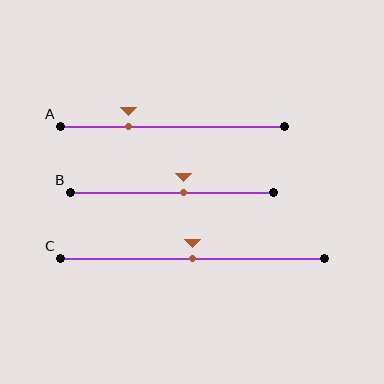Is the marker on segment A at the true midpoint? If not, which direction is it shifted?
No, the marker on segment A is shifted to the left by about 20% of the segment length.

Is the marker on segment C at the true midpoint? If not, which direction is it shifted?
Yes, the marker on segment C is at the true midpoint.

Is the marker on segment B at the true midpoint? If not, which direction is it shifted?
No, the marker on segment B is shifted to the right by about 6% of the segment length.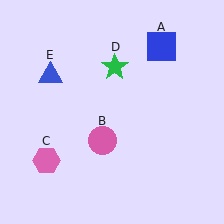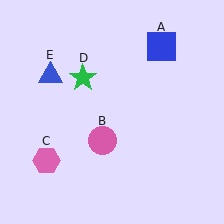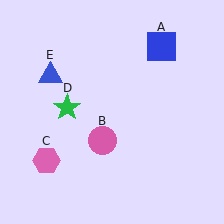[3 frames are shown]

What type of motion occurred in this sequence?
The green star (object D) rotated counterclockwise around the center of the scene.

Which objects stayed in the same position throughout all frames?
Blue square (object A) and pink circle (object B) and pink hexagon (object C) and blue triangle (object E) remained stationary.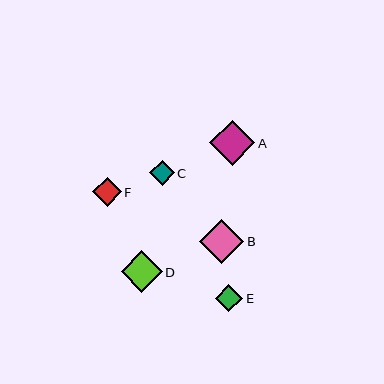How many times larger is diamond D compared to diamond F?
Diamond D is approximately 1.4 times the size of diamond F.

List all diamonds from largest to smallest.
From largest to smallest: A, B, D, F, E, C.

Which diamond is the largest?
Diamond A is the largest with a size of approximately 45 pixels.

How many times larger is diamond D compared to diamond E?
Diamond D is approximately 1.5 times the size of diamond E.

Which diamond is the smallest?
Diamond C is the smallest with a size of approximately 25 pixels.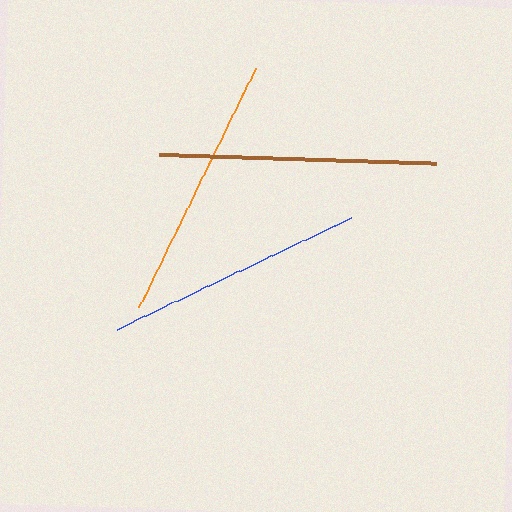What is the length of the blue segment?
The blue segment is approximately 260 pixels long.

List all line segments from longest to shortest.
From longest to shortest: brown, orange, blue.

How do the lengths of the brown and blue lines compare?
The brown and blue lines are approximately the same length.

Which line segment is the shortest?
The blue line is the shortest at approximately 260 pixels.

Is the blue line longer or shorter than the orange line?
The orange line is longer than the blue line.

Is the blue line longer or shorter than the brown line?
The brown line is longer than the blue line.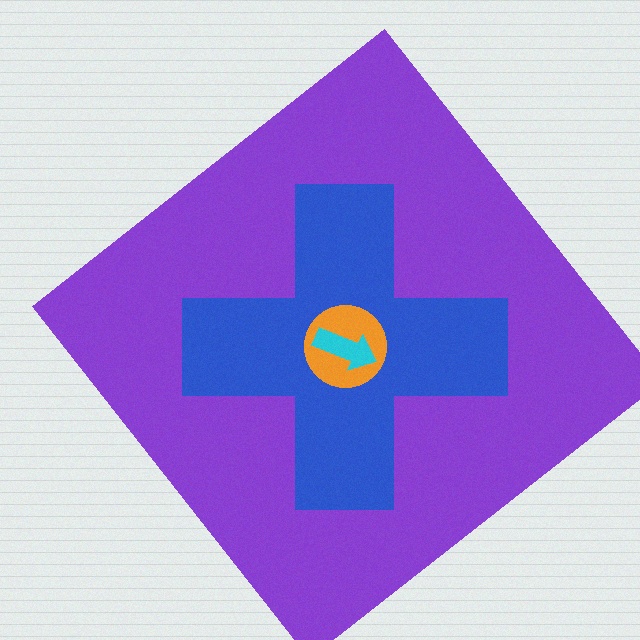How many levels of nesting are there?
4.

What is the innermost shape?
The cyan arrow.